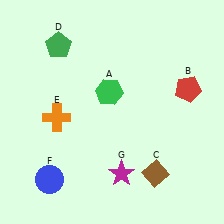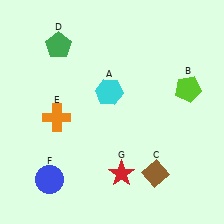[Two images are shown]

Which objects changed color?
A changed from green to cyan. B changed from red to lime. G changed from magenta to red.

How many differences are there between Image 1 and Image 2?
There are 3 differences between the two images.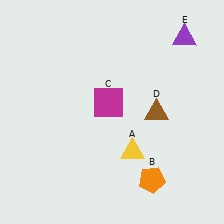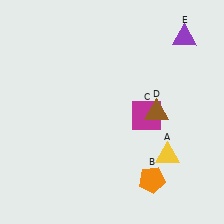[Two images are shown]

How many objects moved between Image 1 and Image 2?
2 objects moved between the two images.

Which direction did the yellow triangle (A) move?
The yellow triangle (A) moved right.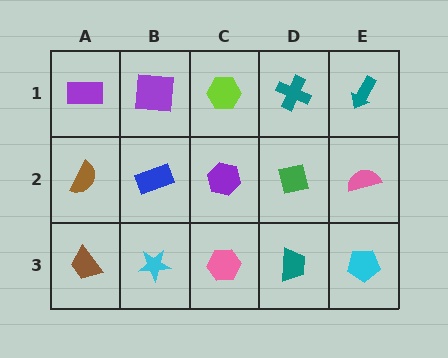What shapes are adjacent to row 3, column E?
A pink semicircle (row 2, column E), a teal trapezoid (row 3, column D).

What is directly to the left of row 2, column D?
A purple hexagon.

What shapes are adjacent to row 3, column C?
A purple hexagon (row 2, column C), a cyan star (row 3, column B), a teal trapezoid (row 3, column D).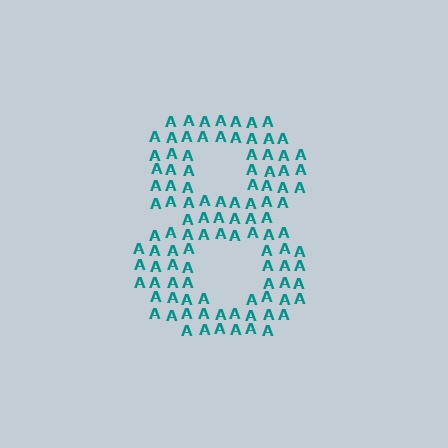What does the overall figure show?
The overall figure shows the digit 8.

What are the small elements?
The small elements are letter A's.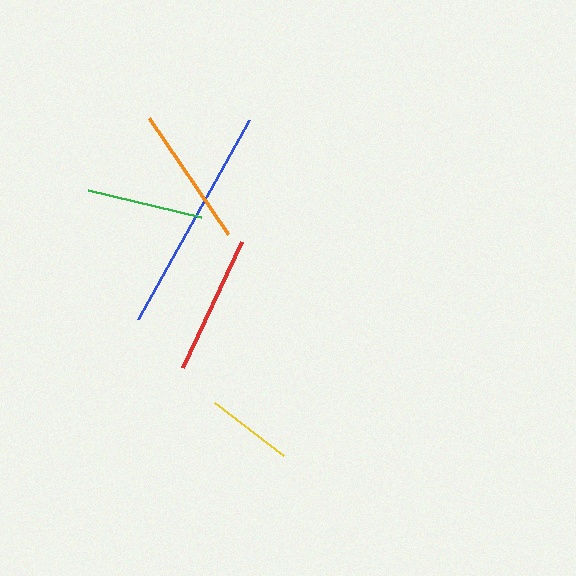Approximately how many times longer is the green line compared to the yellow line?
The green line is approximately 1.3 times the length of the yellow line.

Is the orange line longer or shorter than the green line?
The orange line is longer than the green line.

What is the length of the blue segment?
The blue segment is approximately 228 pixels long.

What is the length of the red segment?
The red segment is approximately 139 pixels long.